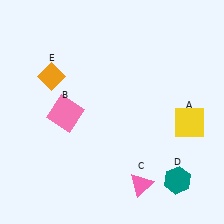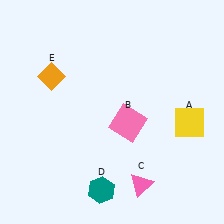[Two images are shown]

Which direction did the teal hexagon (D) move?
The teal hexagon (D) moved left.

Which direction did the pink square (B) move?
The pink square (B) moved right.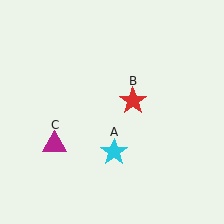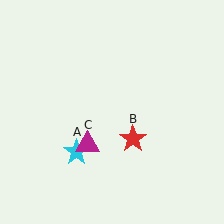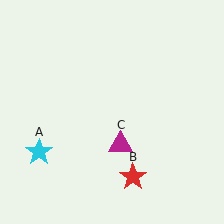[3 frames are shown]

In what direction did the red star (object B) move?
The red star (object B) moved down.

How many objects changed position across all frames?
3 objects changed position: cyan star (object A), red star (object B), magenta triangle (object C).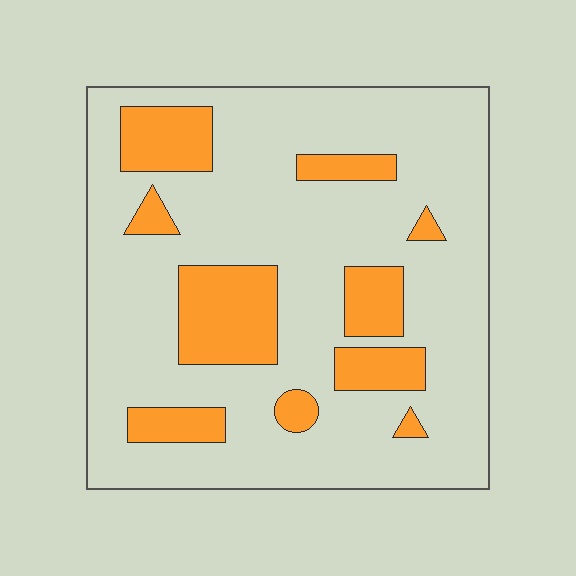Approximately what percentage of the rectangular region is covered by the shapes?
Approximately 20%.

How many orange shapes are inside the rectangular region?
10.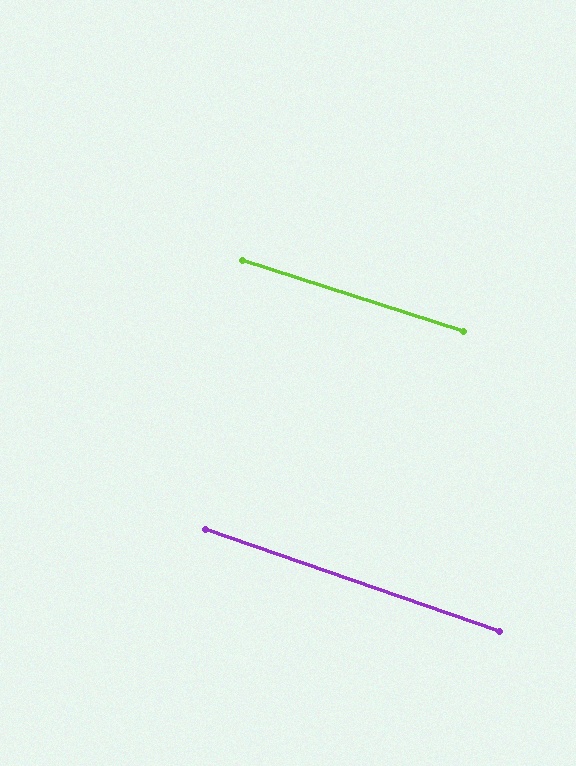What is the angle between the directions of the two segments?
Approximately 1 degree.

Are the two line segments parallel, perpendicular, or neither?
Parallel — their directions differ by only 1.3°.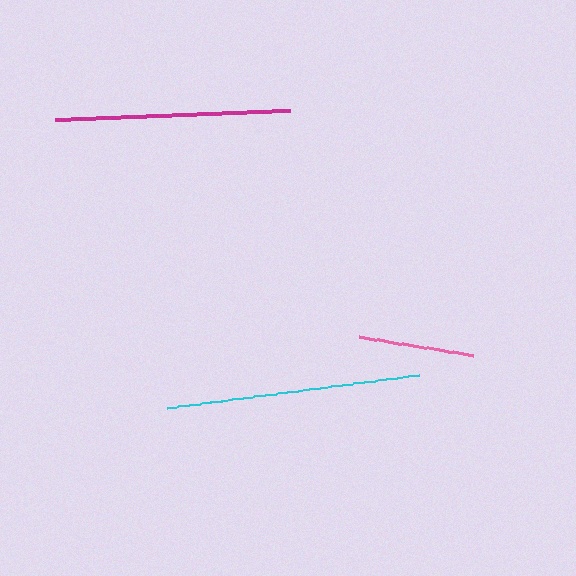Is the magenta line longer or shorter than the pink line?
The magenta line is longer than the pink line.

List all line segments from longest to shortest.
From longest to shortest: cyan, magenta, pink.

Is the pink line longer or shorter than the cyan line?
The cyan line is longer than the pink line.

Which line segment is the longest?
The cyan line is the longest at approximately 254 pixels.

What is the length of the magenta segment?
The magenta segment is approximately 235 pixels long.